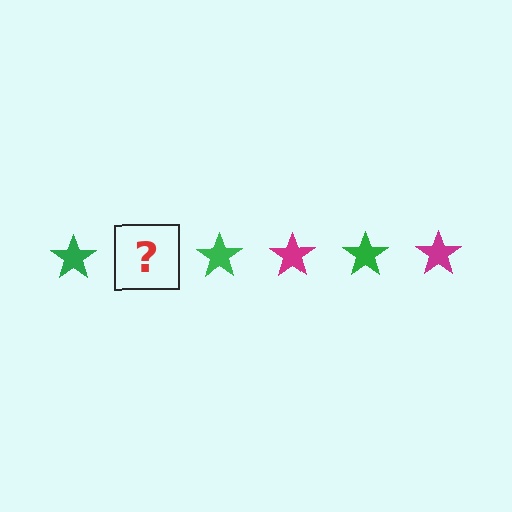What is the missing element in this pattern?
The missing element is a magenta star.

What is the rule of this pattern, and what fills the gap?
The rule is that the pattern cycles through green, magenta stars. The gap should be filled with a magenta star.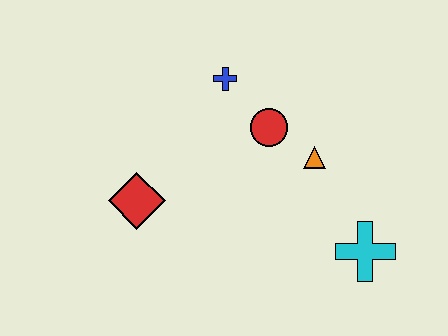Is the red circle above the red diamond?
Yes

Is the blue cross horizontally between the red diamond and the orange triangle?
Yes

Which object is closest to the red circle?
The orange triangle is closest to the red circle.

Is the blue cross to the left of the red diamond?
No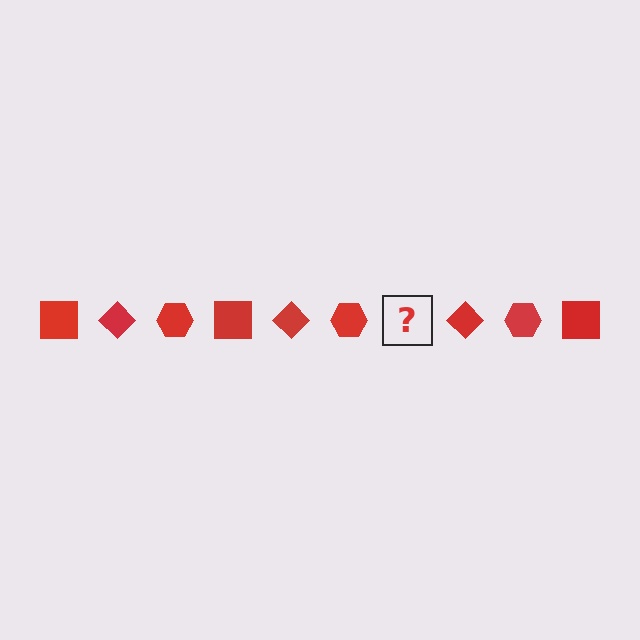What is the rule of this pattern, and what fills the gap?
The rule is that the pattern cycles through square, diamond, hexagon shapes in red. The gap should be filled with a red square.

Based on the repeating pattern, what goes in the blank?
The blank should be a red square.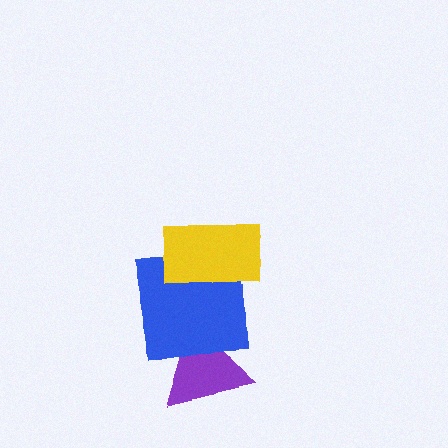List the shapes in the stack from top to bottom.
From top to bottom: the yellow rectangle, the blue square, the purple triangle.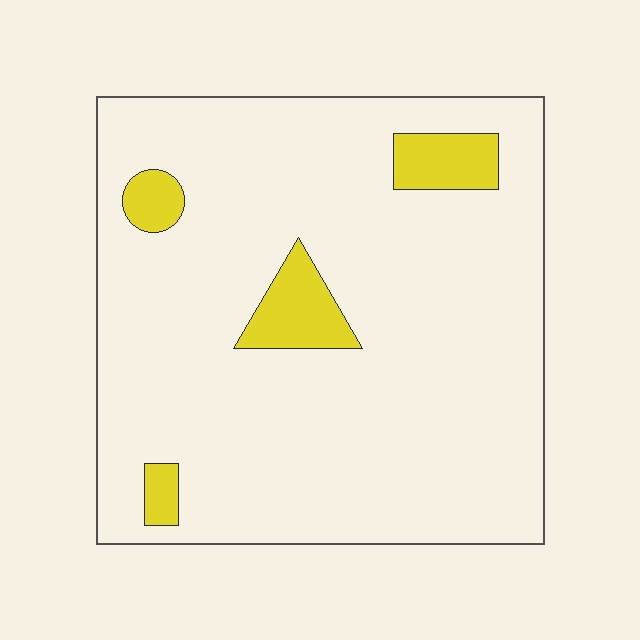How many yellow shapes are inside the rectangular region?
4.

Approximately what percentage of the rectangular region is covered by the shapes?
Approximately 10%.